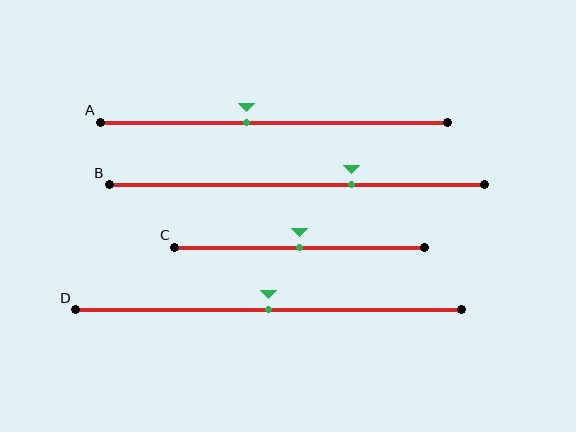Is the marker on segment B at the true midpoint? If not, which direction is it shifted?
No, the marker on segment B is shifted to the right by about 15% of the segment length.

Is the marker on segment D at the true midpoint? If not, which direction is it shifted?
Yes, the marker on segment D is at the true midpoint.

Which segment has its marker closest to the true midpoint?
Segment C has its marker closest to the true midpoint.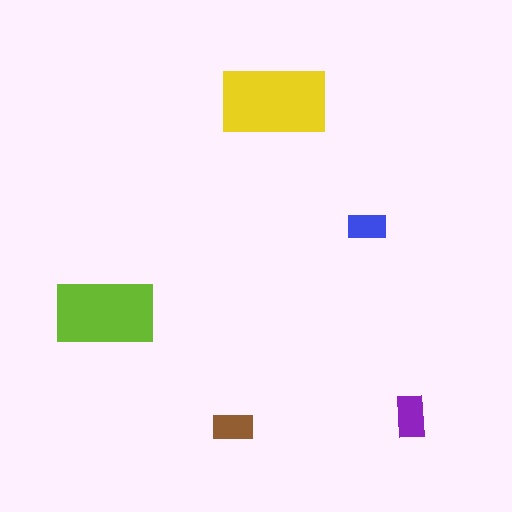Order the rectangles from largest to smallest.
the yellow one, the lime one, the purple one, the brown one, the blue one.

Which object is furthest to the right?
The purple rectangle is rightmost.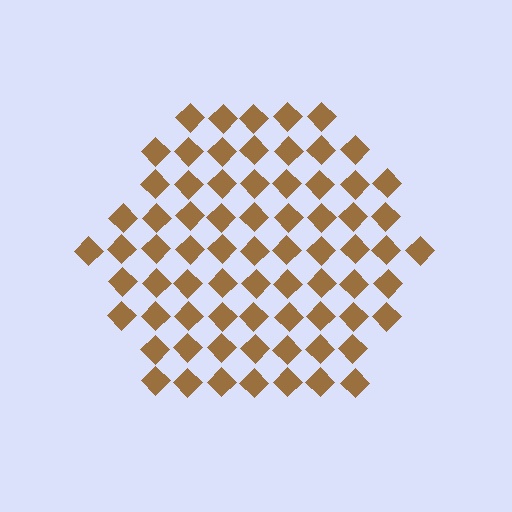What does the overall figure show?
The overall figure shows a hexagon.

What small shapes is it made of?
It is made of small diamonds.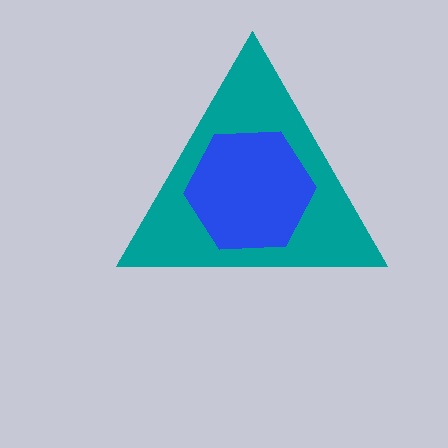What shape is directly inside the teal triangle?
The blue hexagon.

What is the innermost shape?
The blue hexagon.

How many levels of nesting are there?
2.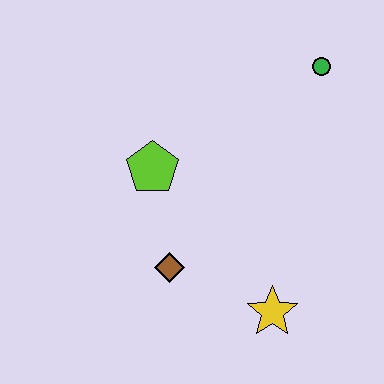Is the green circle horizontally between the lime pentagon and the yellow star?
No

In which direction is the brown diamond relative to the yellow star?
The brown diamond is to the left of the yellow star.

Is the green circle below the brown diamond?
No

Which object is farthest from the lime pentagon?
The green circle is farthest from the lime pentagon.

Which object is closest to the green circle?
The lime pentagon is closest to the green circle.